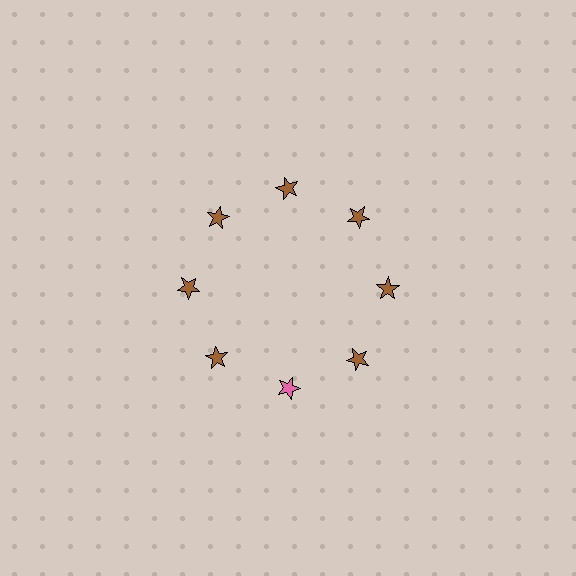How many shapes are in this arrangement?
There are 8 shapes arranged in a ring pattern.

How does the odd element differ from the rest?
It has a different color: pink instead of brown.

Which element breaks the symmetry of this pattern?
The pink star at roughly the 6 o'clock position breaks the symmetry. All other shapes are brown stars.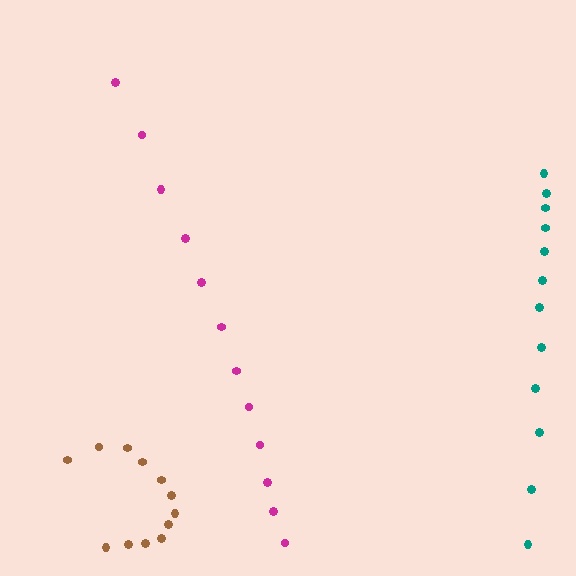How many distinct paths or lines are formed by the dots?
There are 3 distinct paths.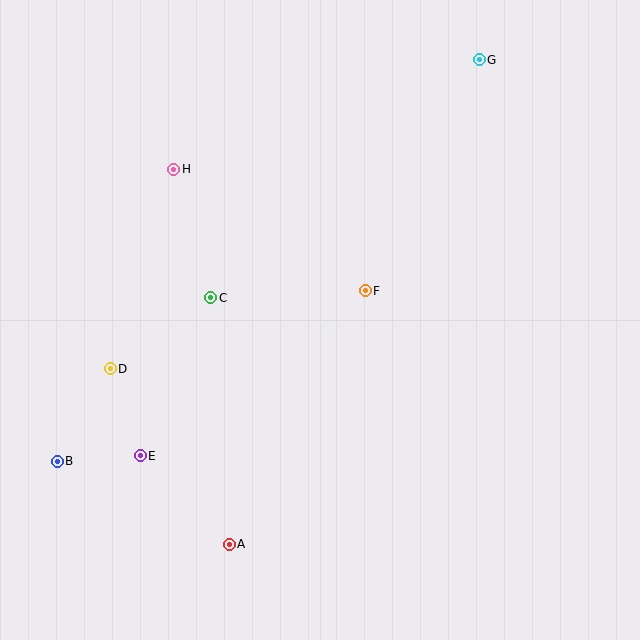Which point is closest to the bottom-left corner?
Point B is closest to the bottom-left corner.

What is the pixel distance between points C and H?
The distance between C and H is 134 pixels.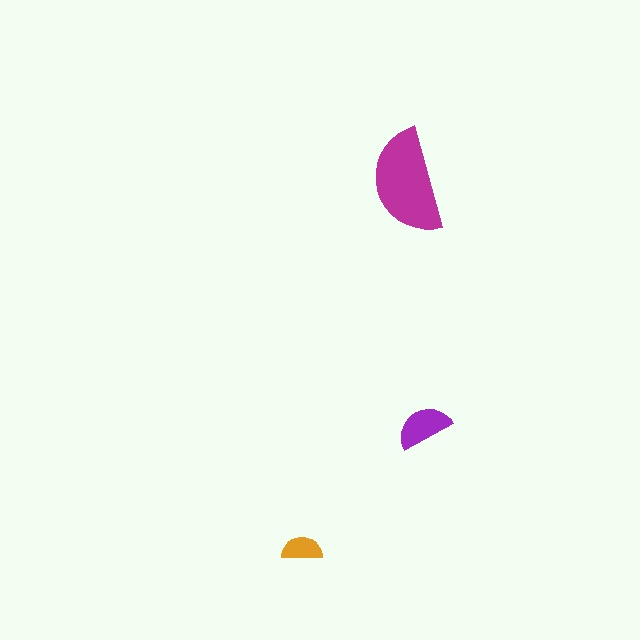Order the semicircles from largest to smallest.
the magenta one, the purple one, the orange one.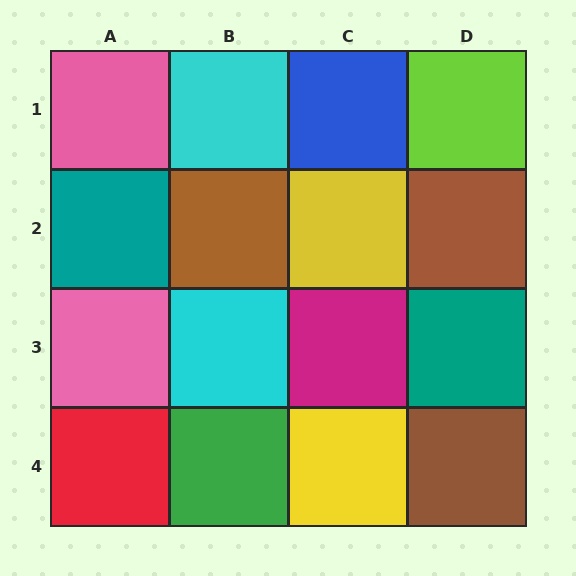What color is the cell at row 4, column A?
Red.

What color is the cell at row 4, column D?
Brown.